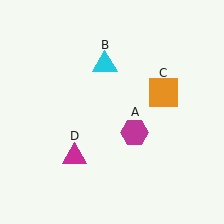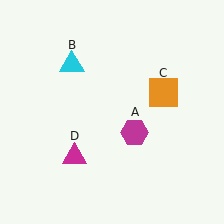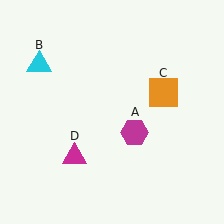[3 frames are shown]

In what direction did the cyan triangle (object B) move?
The cyan triangle (object B) moved left.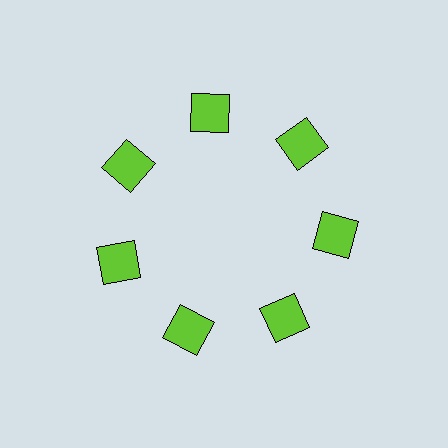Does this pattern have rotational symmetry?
Yes, this pattern has 7-fold rotational symmetry. It looks the same after rotating 51 degrees around the center.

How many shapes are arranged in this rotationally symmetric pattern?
There are 7 shapes, arranged in 7 groups of 1.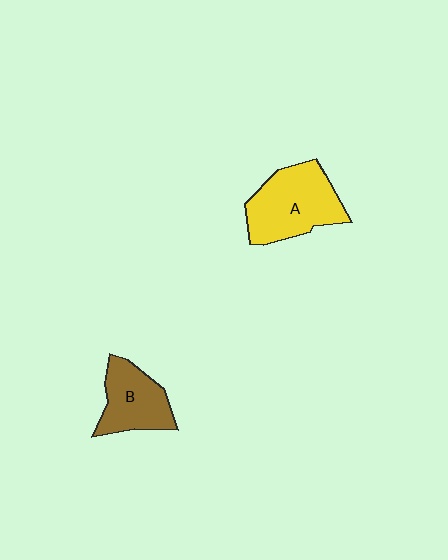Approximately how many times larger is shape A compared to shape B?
Approximately 1.4 times.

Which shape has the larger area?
Shape A (yellow).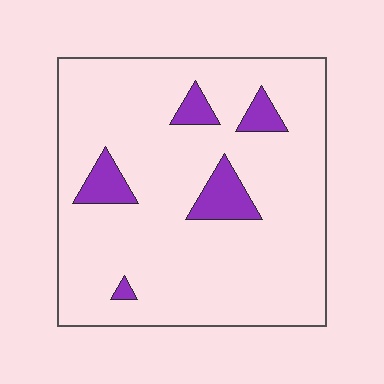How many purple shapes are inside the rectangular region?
5.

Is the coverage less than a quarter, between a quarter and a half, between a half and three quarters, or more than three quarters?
Less than a quarter.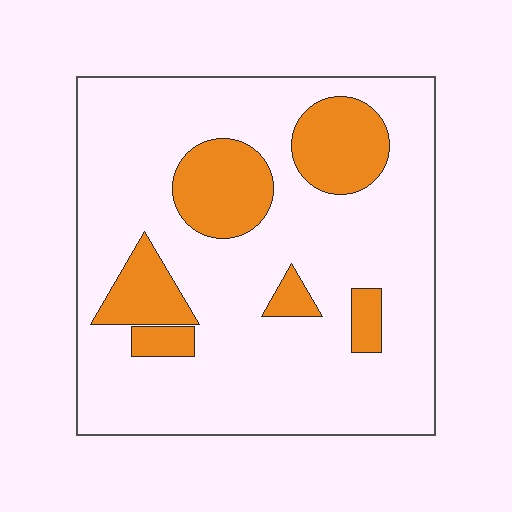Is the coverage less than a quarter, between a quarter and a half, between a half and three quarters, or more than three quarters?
Less than a quarter.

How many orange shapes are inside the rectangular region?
6.